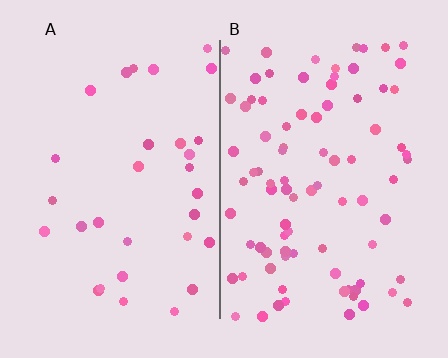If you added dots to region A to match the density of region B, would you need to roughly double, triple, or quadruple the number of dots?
Approximately triple.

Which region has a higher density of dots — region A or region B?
B (the right).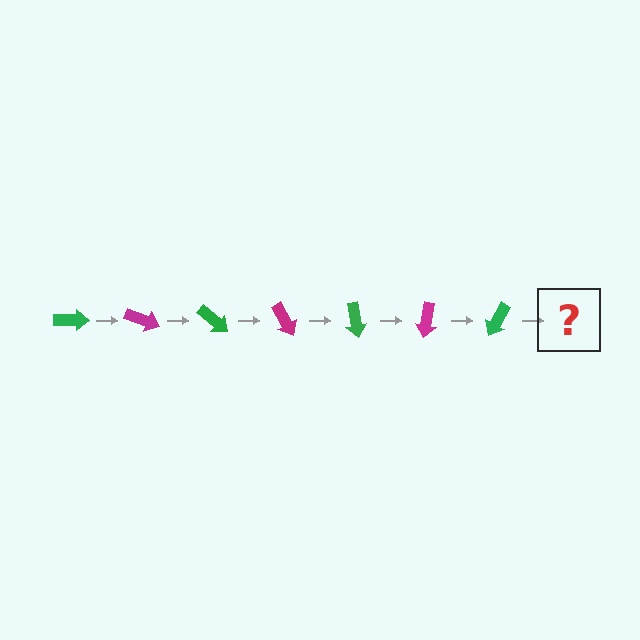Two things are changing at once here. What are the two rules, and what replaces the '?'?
The two rules are that it rotates 20 degrees each step and the color cycles through green and magenta. The '?' should be a magenta arrow, rotated 140 degrees from the start.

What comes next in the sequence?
The next element should be a magenta arrow, rotated 140 degrees from the start.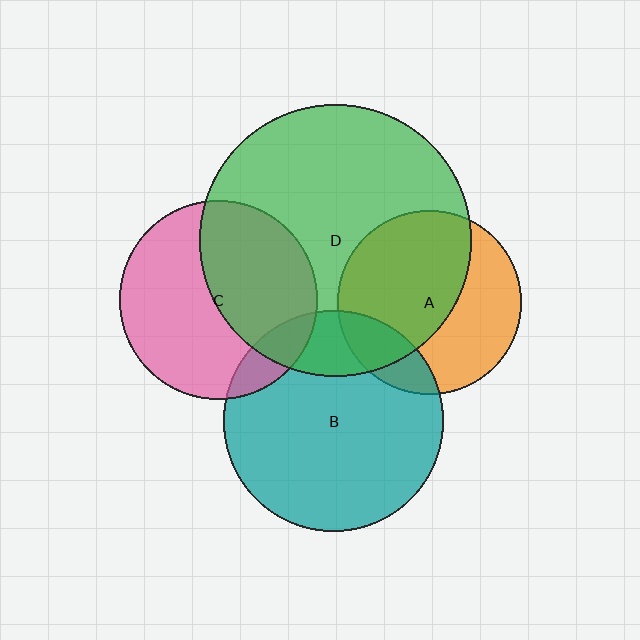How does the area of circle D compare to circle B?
Approximately 1.5 times.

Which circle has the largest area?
Circle D (green).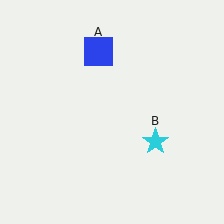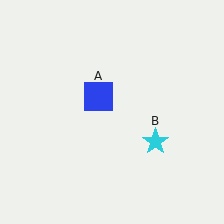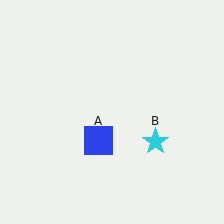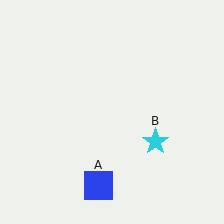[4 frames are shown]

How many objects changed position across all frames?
1 object changed position: blue square (object A).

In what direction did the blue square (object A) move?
The blue square (object A) moved down.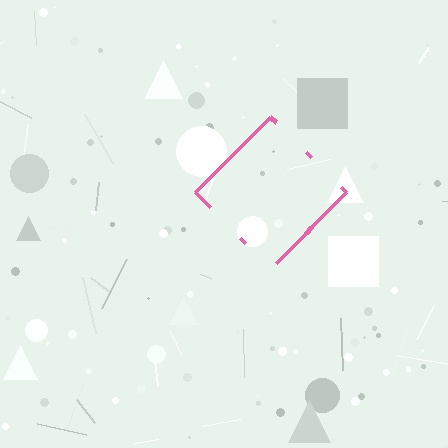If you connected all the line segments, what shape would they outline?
They would outline a diamond.